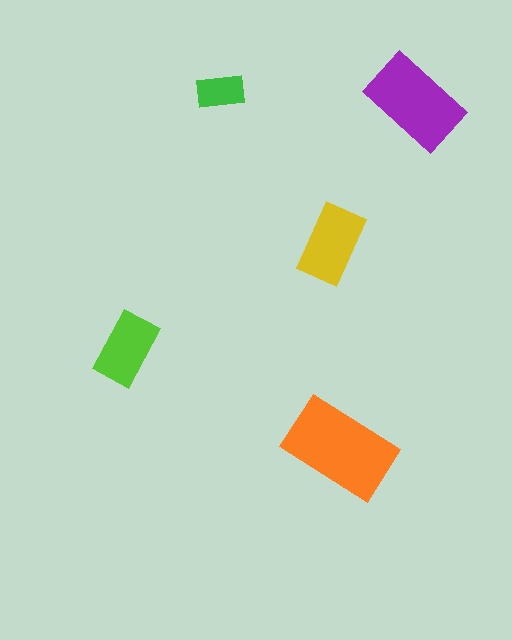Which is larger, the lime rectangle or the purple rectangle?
The purple one.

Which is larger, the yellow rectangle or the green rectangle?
The yellow one.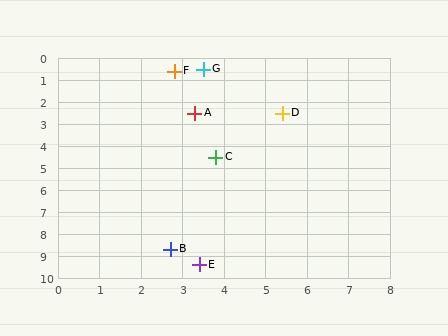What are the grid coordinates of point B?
Point B is at approximately (2.7, 8.7).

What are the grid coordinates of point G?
Point G is at approximately (3.5, 0.5).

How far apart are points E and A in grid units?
Points E and A are about 6.9 grid units apart.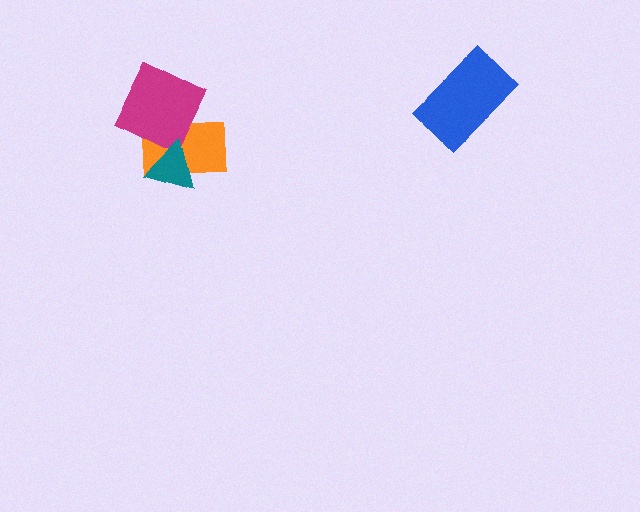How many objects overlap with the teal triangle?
2 objects overlap with the teal triangle.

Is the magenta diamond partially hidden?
Yes, it is partially covered by another shape.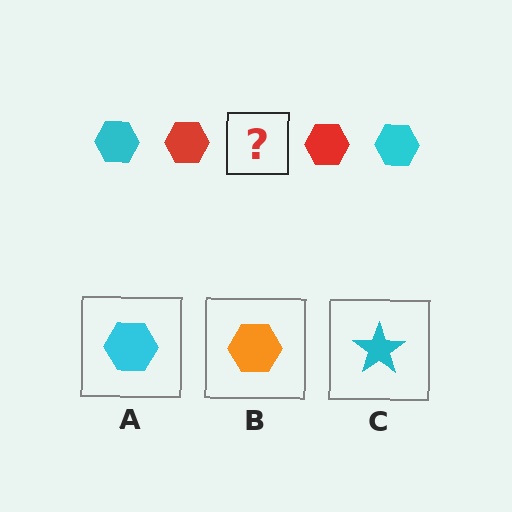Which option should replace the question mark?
Option A.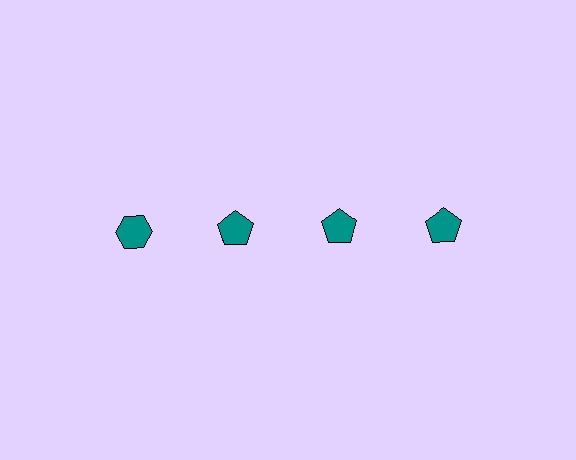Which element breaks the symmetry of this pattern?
The teal hexagon in the top row, leftmost column breaks the symmetry. All other shapes are teal pentagons.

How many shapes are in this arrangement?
There are 4 shapes arranged in a grid pattern.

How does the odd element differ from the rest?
It has a different shape: hexagon instead of pentagon.